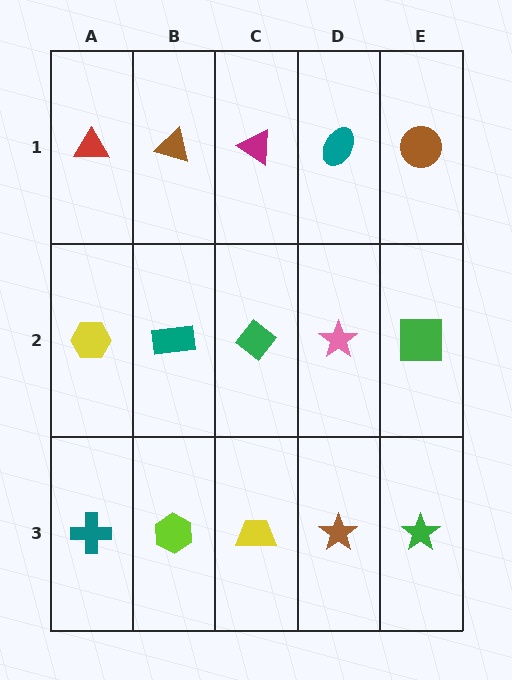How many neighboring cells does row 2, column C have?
4.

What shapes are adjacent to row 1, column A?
A yellow hexagon (row 2, column A), a brown triangle (row 1, column B).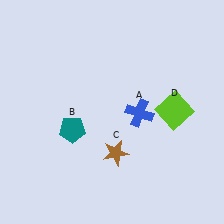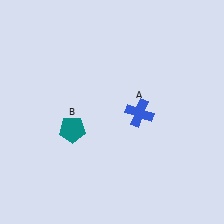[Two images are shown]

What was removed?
The lime square (D), the brown star (C) were removed in Image 2.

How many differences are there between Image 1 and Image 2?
There are 2 differences between the two images.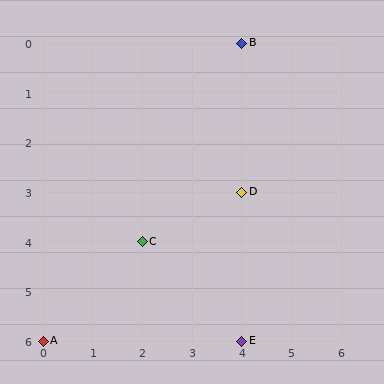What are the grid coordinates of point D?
Point D is at grid coordinates (4, 3).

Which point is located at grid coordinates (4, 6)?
Point E is at (4, 6).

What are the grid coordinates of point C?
Point C is at grid coordinates (2, 4).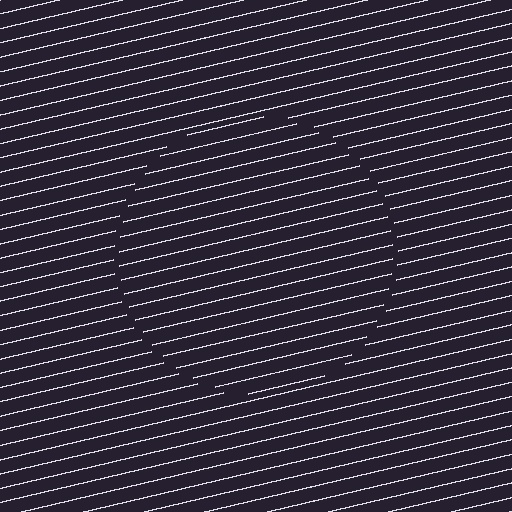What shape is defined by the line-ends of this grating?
An illusory circle. The interior of the shape contains the same grating, shifted by half a period — the contour is defined by the phase discontinuity where line-ends from the inner and outer gratings abut.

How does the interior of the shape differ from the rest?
The interior of the shape contains the same grating, shifted by half a period — the contour is defined by the phase discontinuity where line-ends from the inner and outer gratings abut.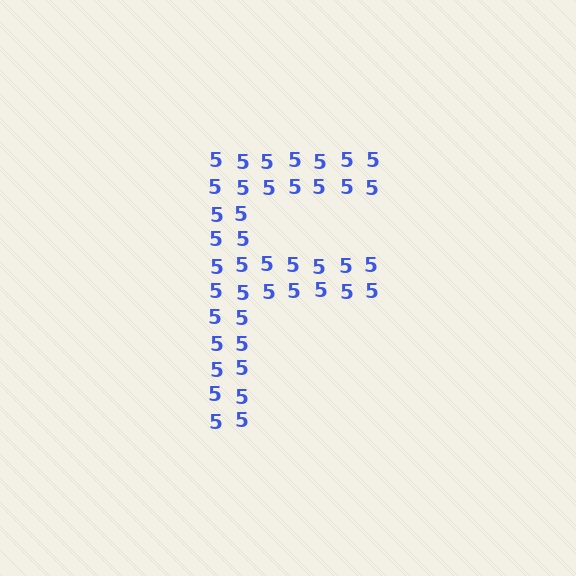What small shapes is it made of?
It is made of small digit 5's.